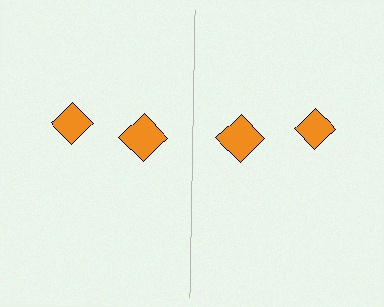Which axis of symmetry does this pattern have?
The pattern has a vertical axis of symmetry running through the center of the image.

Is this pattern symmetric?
Yes, this pattern has bilateral (reflection) symmetry.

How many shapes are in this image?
There are 4 shapes in this image.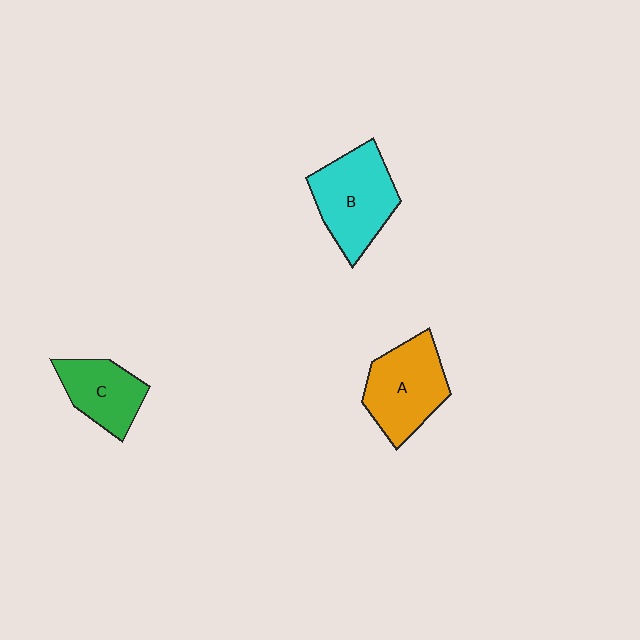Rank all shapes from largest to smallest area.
From largest to smallest: B (cyan), A (orange), C (green).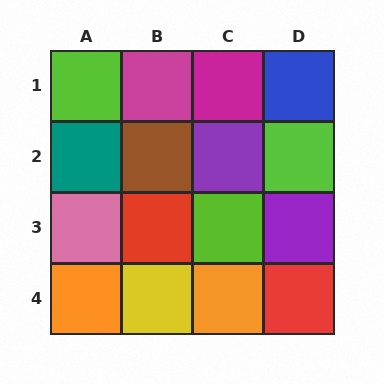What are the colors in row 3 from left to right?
Pink, red, lime, purple.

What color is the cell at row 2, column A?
Teal.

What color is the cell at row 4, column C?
Orange.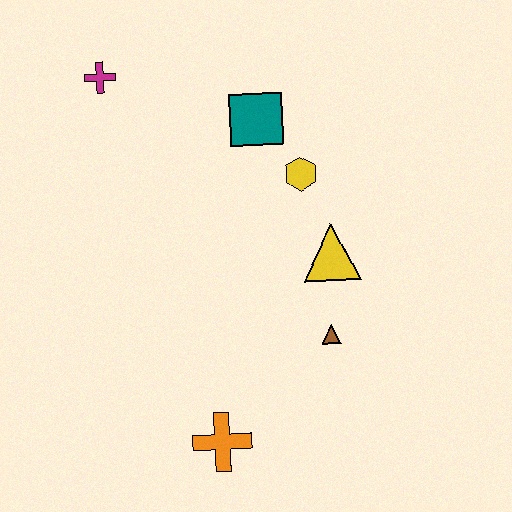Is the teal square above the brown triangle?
Yes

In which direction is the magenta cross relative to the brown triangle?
The magenta cross is above the brown triangle.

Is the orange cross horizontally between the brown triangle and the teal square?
No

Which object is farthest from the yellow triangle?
The magenta cross is farthest from the yellow triangle.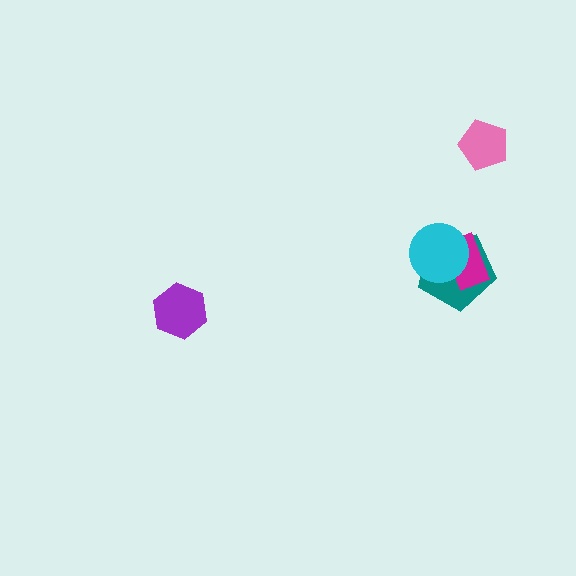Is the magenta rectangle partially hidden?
Yes, it is partially covered by another shape.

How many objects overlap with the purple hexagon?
0 objects overlap with the purple hexagon.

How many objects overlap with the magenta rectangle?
2 objects overlap with the magenta rectangle.